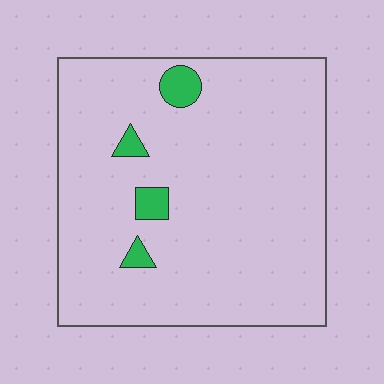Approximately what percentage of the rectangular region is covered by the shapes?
Approximately 5%.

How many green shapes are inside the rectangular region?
4.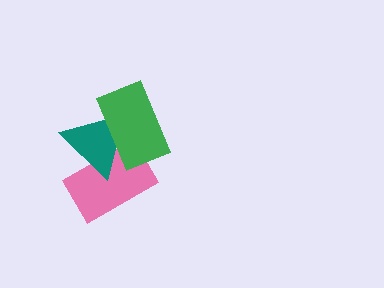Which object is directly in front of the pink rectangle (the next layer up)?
The teal triangle is directly in front of the pink rectangle.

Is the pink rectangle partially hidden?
Yes, it is partially covered by another shape.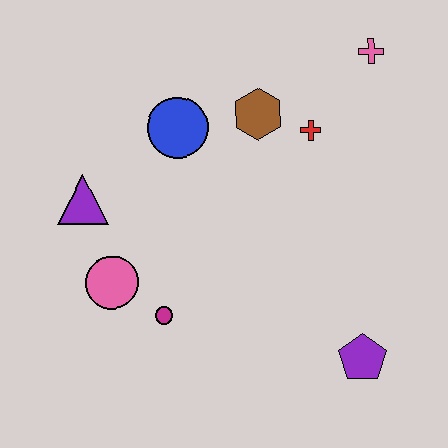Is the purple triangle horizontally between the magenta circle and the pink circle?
No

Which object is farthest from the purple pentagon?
The purple triangle is farthest from the purple pentagon.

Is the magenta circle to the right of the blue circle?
No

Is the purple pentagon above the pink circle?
No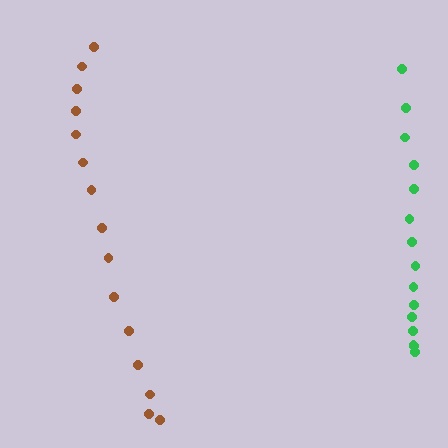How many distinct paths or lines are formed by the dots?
There are 2 distinct paths.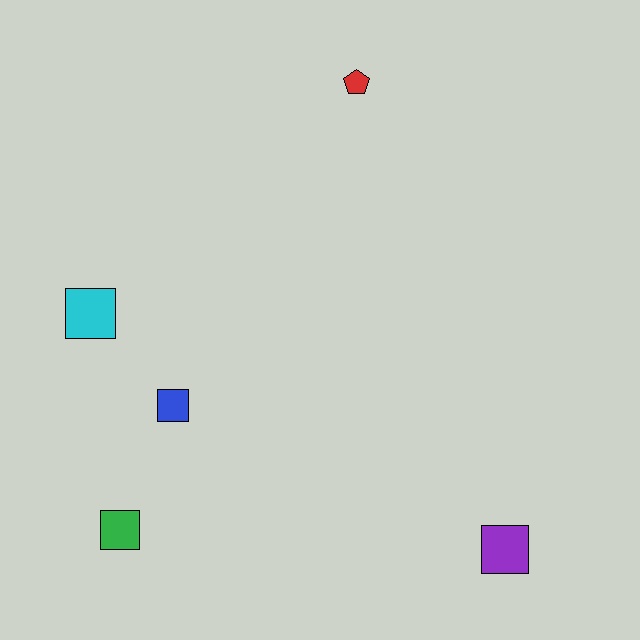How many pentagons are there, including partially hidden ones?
There is 1 pentagon.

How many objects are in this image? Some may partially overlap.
There are 5 objects.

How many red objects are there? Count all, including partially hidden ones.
There is 1 red object.